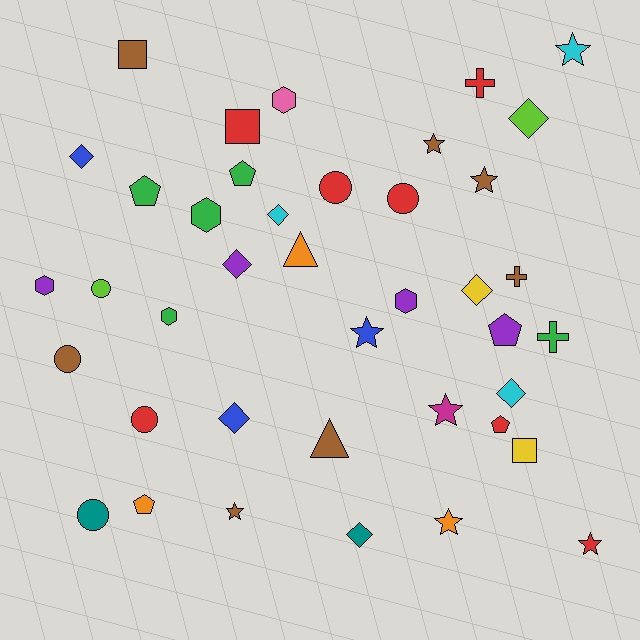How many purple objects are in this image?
There are 4 purple objects.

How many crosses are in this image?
There are 3 crosses.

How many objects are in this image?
There are 40 objects.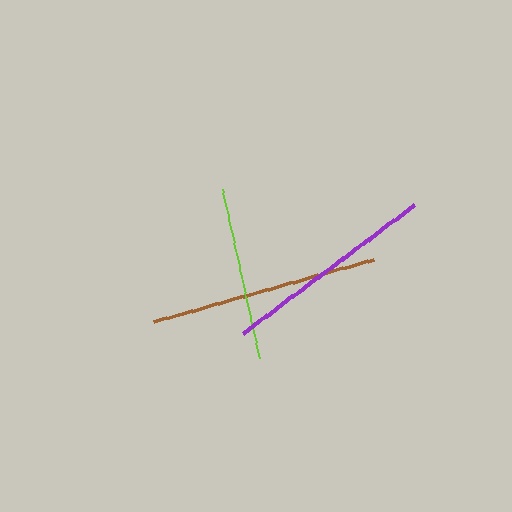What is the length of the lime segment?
The lime segment is approximately 173 pixels long.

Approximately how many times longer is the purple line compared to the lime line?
The purple line is approximately 1.2 times the length of the lime line.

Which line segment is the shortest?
The lime line is the shortest at approximately 173 pixels.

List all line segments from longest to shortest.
From longest to shortest: brown, purple, lime.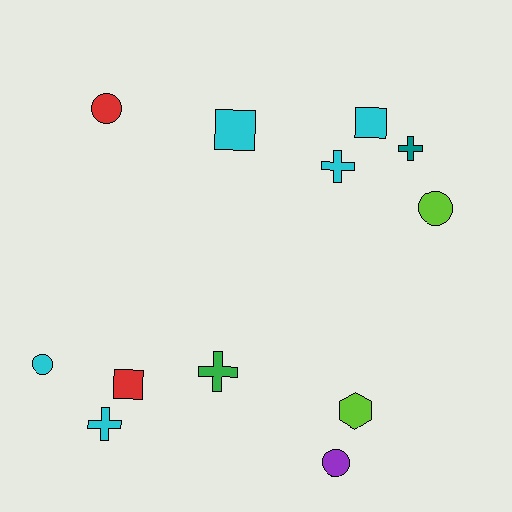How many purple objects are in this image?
There is 1 purple object.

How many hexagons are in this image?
There is 1 hexagon.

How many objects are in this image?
There are 12 objects.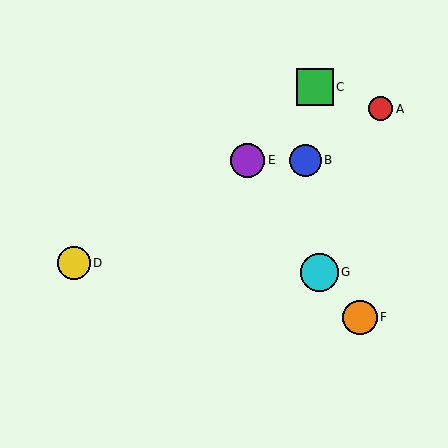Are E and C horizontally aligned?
No, E is at y≈160 and C is at y≈87.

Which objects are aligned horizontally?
Objects B, E are aligned horizontally.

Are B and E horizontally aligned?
Yes, both are at y≈160.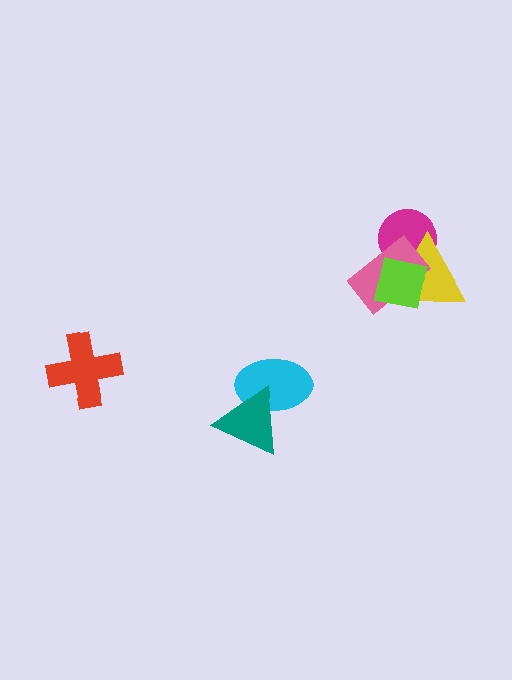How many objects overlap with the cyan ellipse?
1 object overlaps with the cyan ellipse.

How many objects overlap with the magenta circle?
3 objects overlap with the magenta circle.